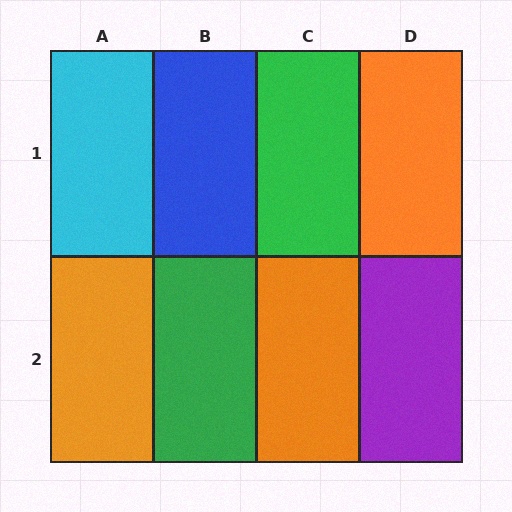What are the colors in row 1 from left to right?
Cyan, blue, green, orange.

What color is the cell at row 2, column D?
Purple.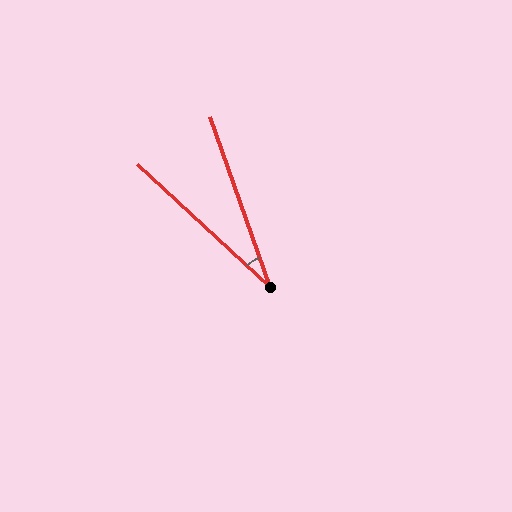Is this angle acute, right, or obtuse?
It is acute.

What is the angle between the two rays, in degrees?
Approximately 28 degrees.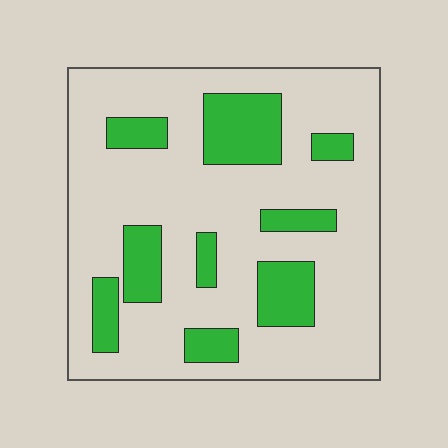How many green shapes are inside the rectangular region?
9.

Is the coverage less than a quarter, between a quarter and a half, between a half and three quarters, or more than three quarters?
Less than a quarter.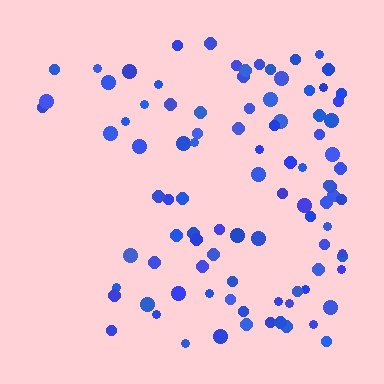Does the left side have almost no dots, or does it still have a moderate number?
Still a moderate number, just noticeably fewer than the right.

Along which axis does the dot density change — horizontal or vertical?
Horizontal.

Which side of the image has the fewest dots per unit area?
The left.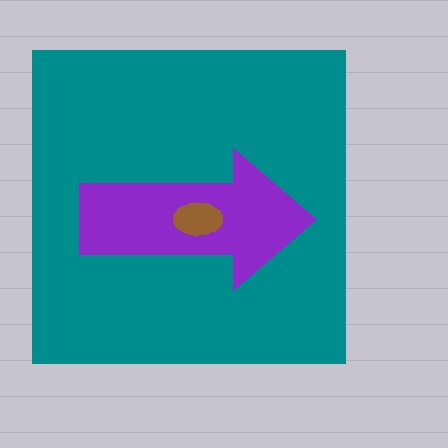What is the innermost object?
The brown ellipse.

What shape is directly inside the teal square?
The purple arrow.